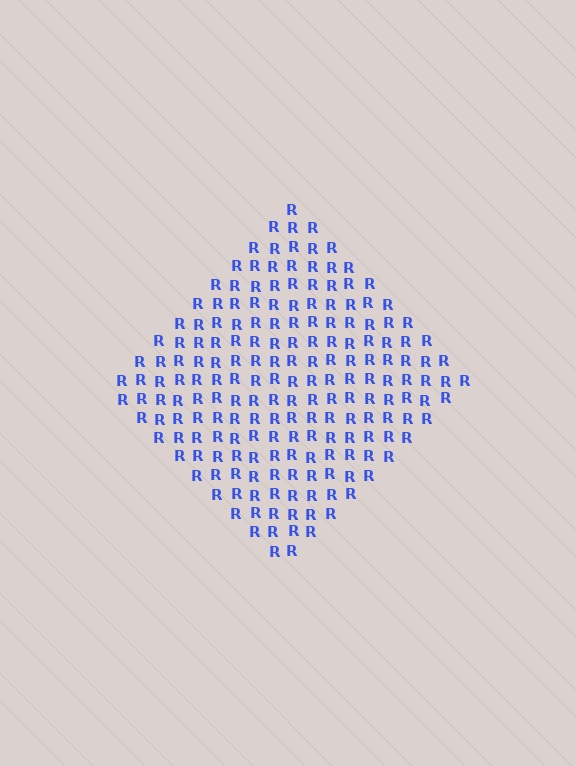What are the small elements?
The small elements are letter R's.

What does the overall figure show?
The overall figure shows a diamond.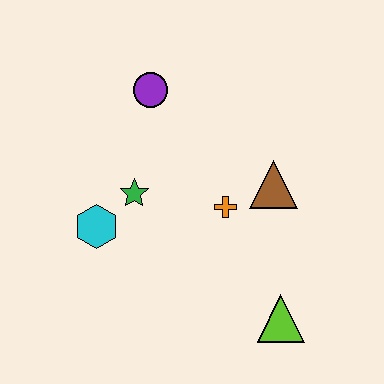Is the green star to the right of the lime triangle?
No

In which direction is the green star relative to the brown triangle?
The green star is to the left of the brown triangle.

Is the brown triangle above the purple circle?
No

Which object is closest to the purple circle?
The green star is closest to the purple circle.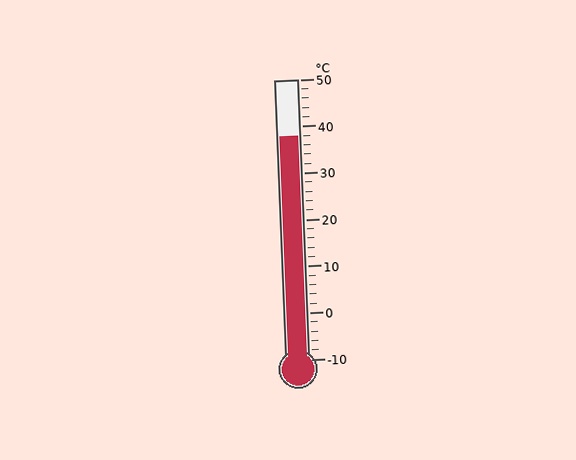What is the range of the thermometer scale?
The thermometer scale ranges from -10°C to 50°C.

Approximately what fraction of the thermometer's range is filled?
The thermometer is filled to approximately 80% of its range.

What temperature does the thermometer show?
The thermometer shows approximately 38°C.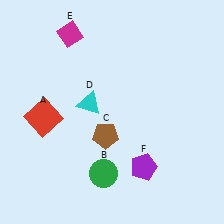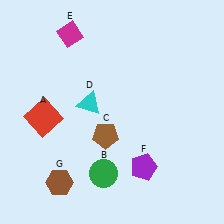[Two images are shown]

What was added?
A brown hexagon (G) was added in Image 2.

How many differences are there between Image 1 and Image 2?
There is 1 difference between the two images.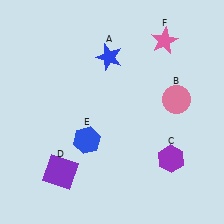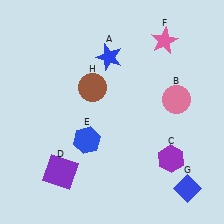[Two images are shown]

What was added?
A blue diamond (G), a brown circle (H) were added in Image 2.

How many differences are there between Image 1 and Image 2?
There are 2 differences between the two images.